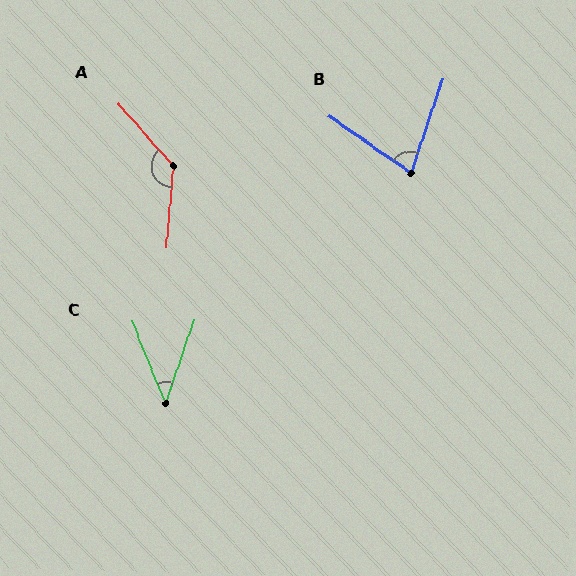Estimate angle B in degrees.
Approximately 74 degrees.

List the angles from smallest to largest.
C (40°), B (74°), A (134°).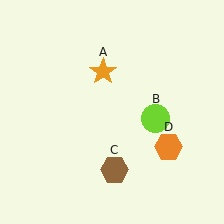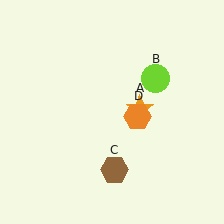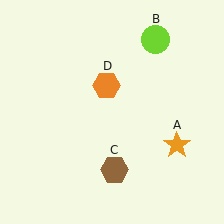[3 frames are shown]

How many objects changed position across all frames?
3 objects changed position: orange star (object A), lime circle (object B), orange hexagon (object D).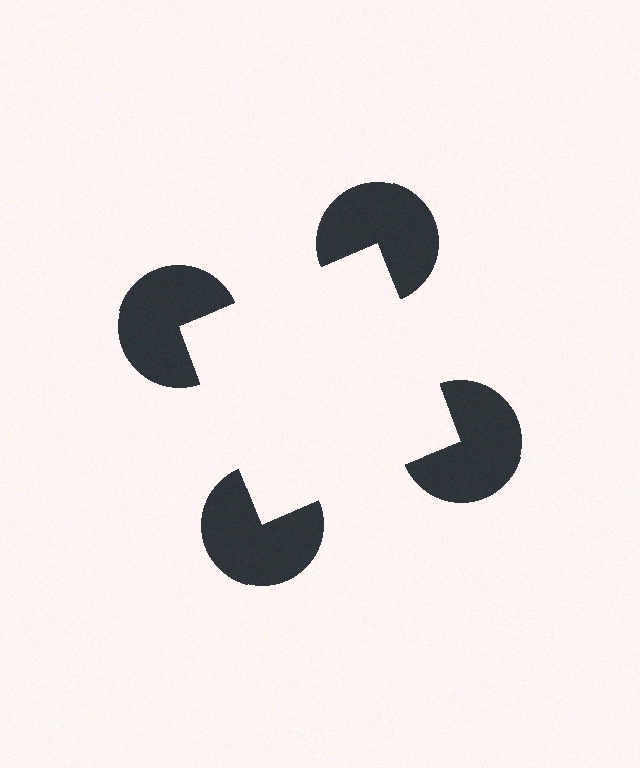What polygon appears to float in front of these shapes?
An illusory square — its edges are inferred from the aligned wedge cuts in the pac-man discs, not physically drawn.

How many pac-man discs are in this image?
There are 4 — one at each vertex of the illusory square.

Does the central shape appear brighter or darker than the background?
It typically appears slightly brighter than the background, even though no actual brightness change is drawn.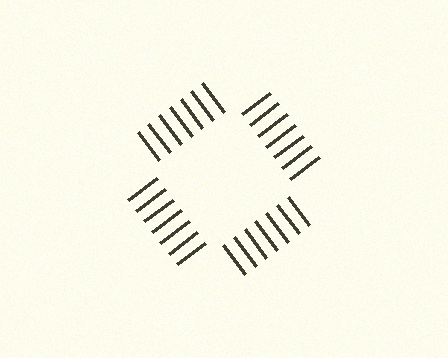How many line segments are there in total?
28 — 7 along each of the 4 edges.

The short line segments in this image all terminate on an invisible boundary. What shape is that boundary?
An illusory square — the line segments terminate on its edges but no continuous stroke is drawn.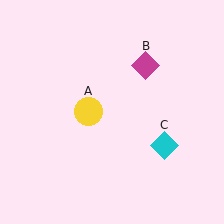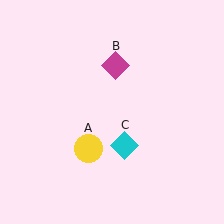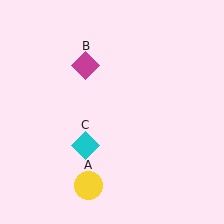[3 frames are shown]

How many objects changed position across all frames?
3 objects changed position: yellow circle (object A), magenta diamond (object B), cyan diamond (object C).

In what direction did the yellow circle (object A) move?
The yellow circle (object A) moved down.